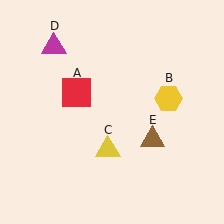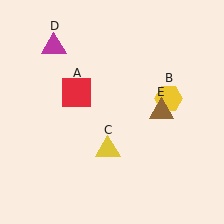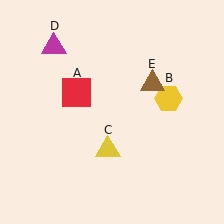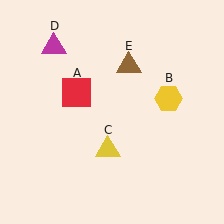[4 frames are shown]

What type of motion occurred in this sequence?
The brown triangle (object E) rotated counterclockwise around the center of the scene.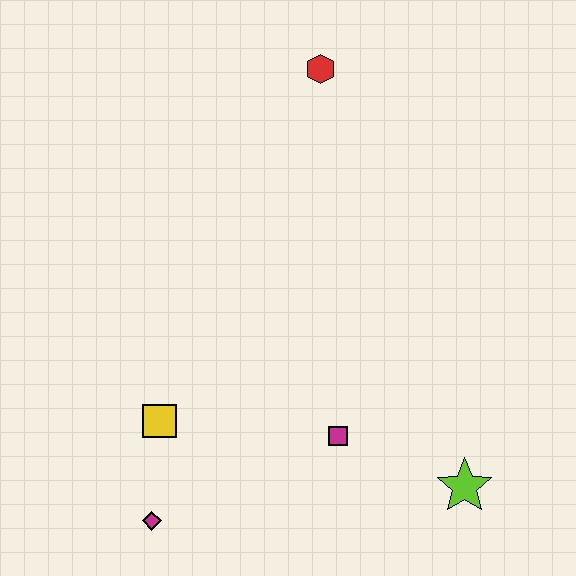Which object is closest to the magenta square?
The lime star is closest to the magenta square.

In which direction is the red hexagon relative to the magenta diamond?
The red hexagon is above the magenta diamond.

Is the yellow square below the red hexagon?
Yes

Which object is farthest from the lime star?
The red hexagon is farthest from the lime star.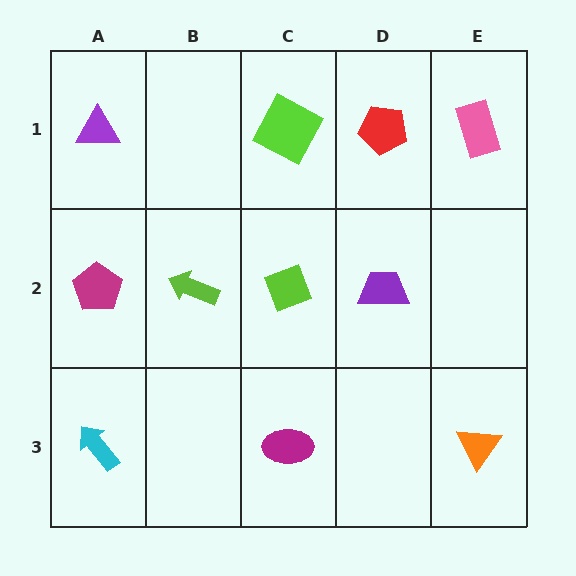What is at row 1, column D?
A red pentagon.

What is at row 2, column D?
A purple trapezoid.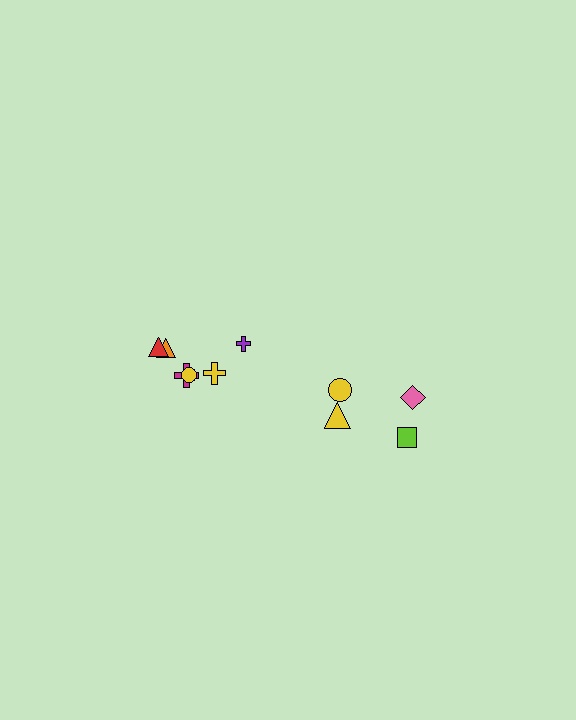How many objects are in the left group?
There are 6 objects.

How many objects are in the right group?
There are 4 objects.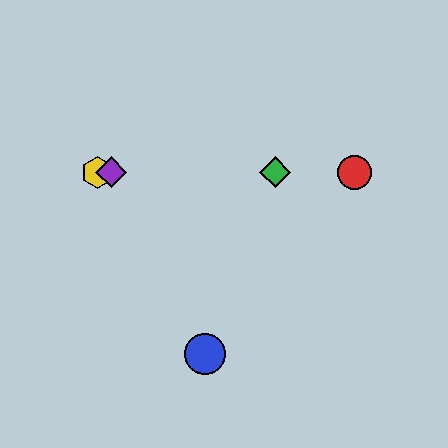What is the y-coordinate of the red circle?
The red circle is at y≈173.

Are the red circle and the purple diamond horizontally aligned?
Yes, both are at y≈173.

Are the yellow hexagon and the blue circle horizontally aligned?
No, the yellow hexagon is at y≈172 and the blue circle is at y≈354.